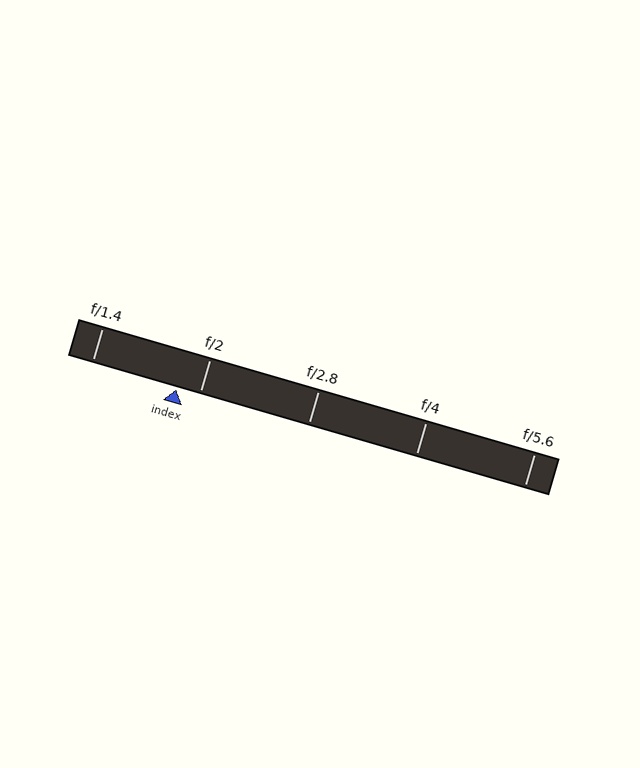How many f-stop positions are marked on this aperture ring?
There are 5 f-stop positions marked.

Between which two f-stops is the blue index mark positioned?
The index mark is between f/1.4 and f/2.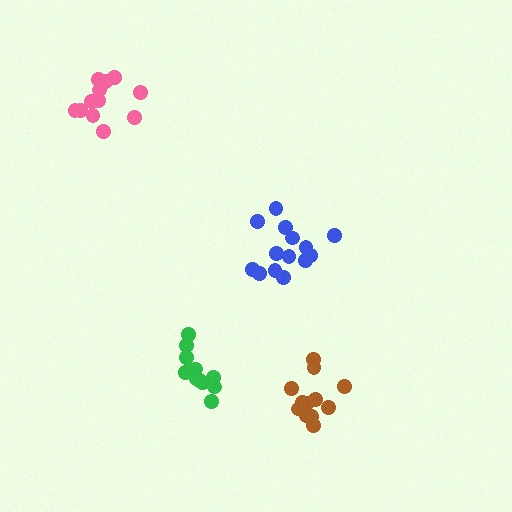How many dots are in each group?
Group 1: 12 dots, Group 2: 13 dots, Group 3: 14 dots, Group 4: 12 dots (51 total).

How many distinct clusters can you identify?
There are 4 distinct clusters.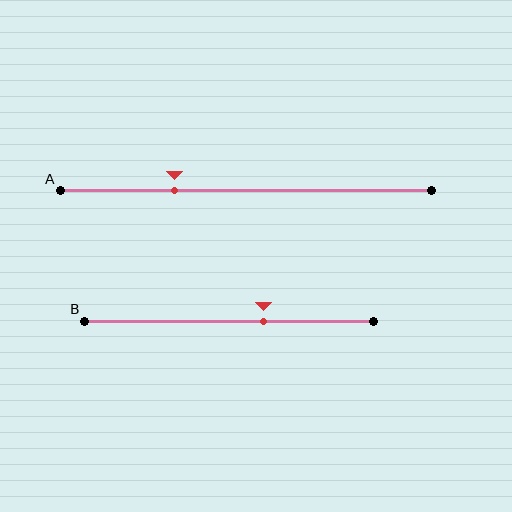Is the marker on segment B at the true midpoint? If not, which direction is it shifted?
No, the marker on segment B is shifted to the right by about 12% of the segment length.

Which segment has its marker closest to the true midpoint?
Segment B has its marker closest to the true midpoint.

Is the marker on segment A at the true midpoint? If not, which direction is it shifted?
No, the marker on segment A is shifted to the left by about 19% of the segment length.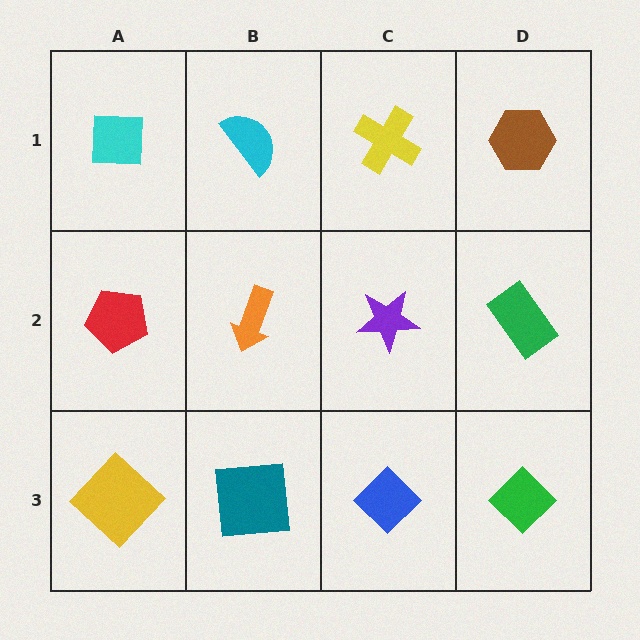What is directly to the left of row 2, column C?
An orange arrow.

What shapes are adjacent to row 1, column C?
A purple star (row 2, column C), a cyan semicircle (row 1, column B), a brown hexagon (row 1, column D).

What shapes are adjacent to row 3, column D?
A green rectangle (row 2, column D), a blue diamond (row 3, column C).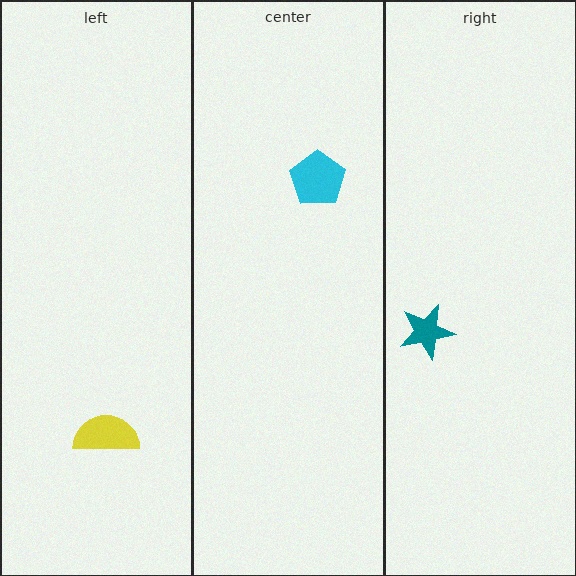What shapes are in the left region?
The yellow semicircle.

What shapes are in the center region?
The cyan pentagon.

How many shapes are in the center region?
1.